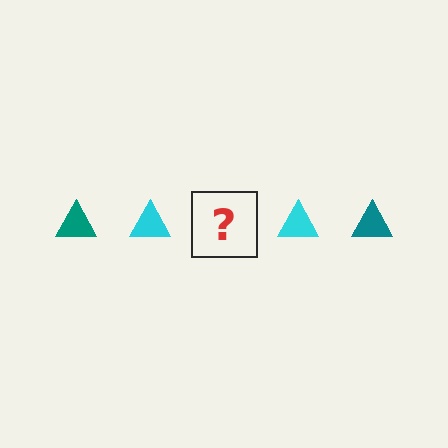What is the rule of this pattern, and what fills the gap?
The rule is that the pattern cycles through teal, cyan triangles. The gap should be filled with a teal triangle.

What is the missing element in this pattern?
The missing element is a teal triangle.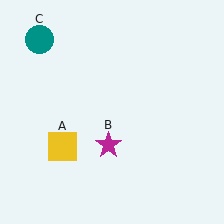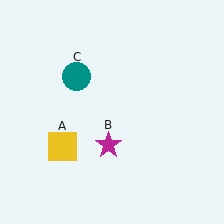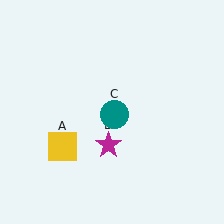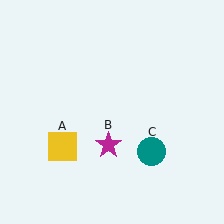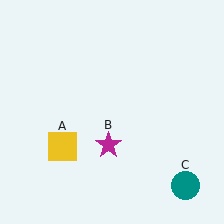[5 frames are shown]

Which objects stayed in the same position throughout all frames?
Yellow square (object A) and magenta star (object B) remained stationary.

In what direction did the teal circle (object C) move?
The teal circle (object C) moved down and to the right.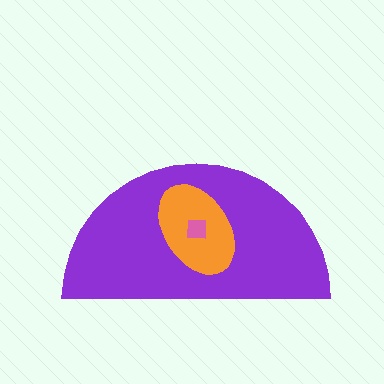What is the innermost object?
The pink square.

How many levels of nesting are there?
3.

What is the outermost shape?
The purple semicircle.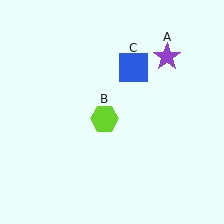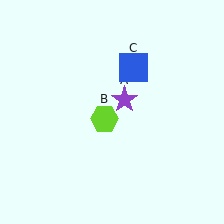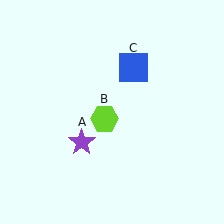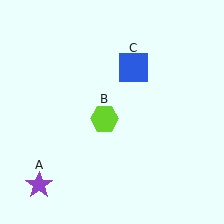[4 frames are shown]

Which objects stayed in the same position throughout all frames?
Lime hexagon (object B) and blue square (object C) remained stationary.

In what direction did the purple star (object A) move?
The purple star (object A) moved down and to the left.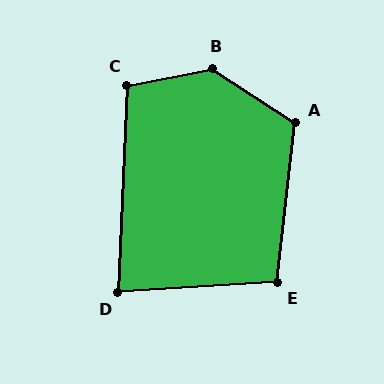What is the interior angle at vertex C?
Approximately 104 degrees (obtuse).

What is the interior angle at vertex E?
Approximately 100 degrees (obtuse).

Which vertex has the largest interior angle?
B, at approximately 136 degrees.